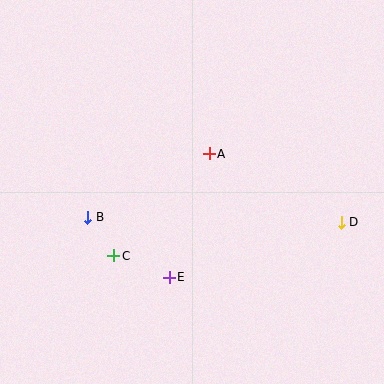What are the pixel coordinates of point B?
Point B is at (88, 218).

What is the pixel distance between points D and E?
The distance between D and E is 181 pixels.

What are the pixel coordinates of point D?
Point D is at (341, 222).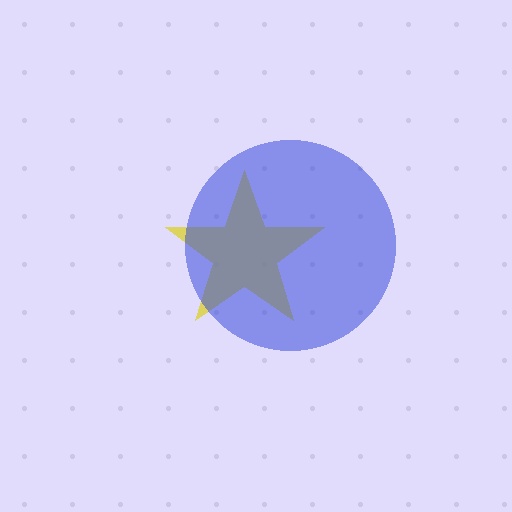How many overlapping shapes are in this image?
There are 2 overlapping shapes in the image.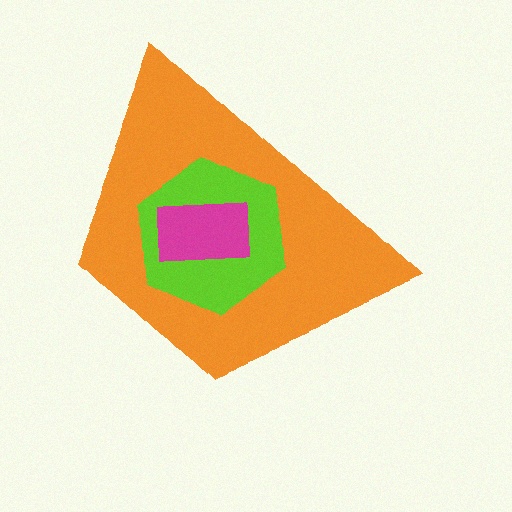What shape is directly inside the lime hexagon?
The magenta rectangle.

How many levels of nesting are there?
3.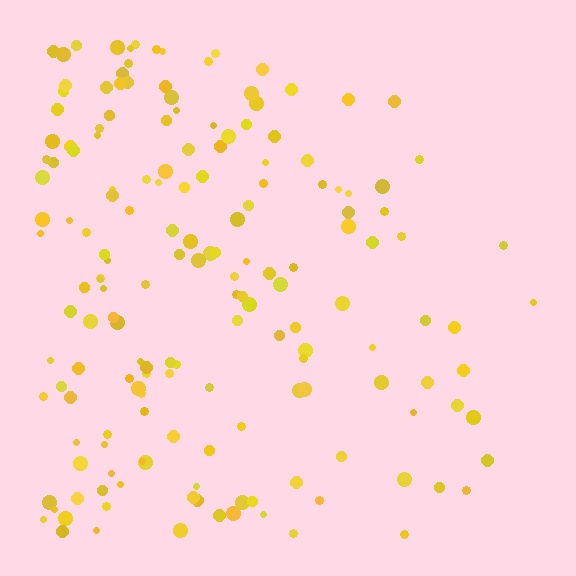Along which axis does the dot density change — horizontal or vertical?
Horizontal.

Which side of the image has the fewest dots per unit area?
The right.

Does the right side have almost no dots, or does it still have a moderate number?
Still a moderate number, just noticeably fewer than the left.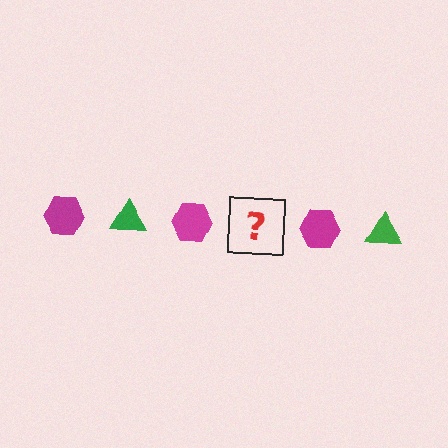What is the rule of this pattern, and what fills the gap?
The rule is that the pattern alternates between magenta hexagon and green triangle. The gap should be filled with a green triangle.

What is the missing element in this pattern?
The missing element is a green triangle.